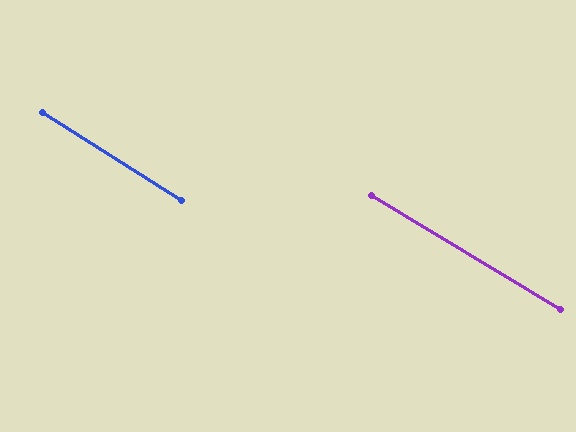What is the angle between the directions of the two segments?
Approximately 1 degree.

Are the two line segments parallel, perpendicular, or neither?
Parallel — their directions differ by only 1.3°.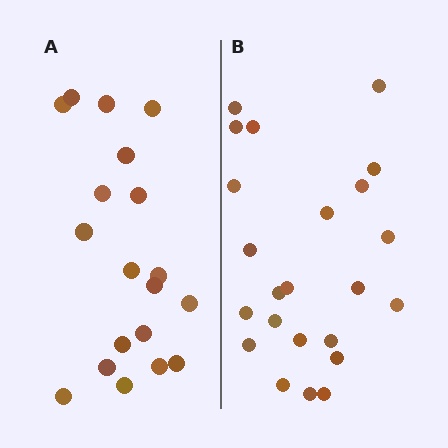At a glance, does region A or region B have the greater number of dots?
Region B (the right region) has more dots.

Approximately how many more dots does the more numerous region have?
Region B has about 4 more dots than region A.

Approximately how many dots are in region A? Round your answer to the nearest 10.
About 20 dots. (The exact count is 19, which rounds to 20.)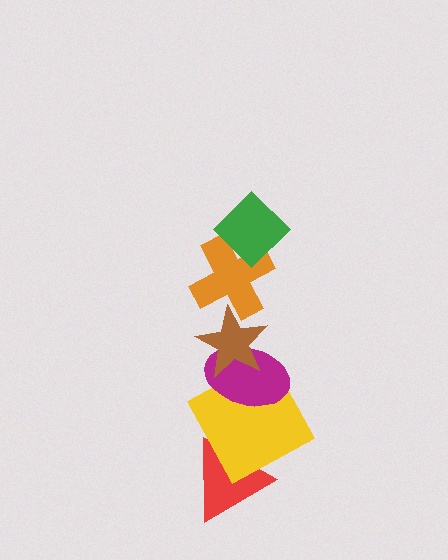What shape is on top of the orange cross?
The green diamond is on top of the orange cross.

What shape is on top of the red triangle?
The yellow square is on top of the red triangle.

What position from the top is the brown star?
The brown star is 3rd from the top.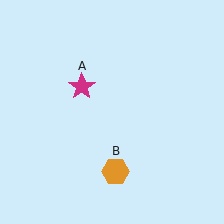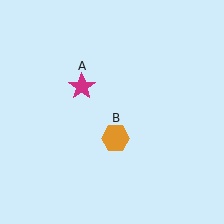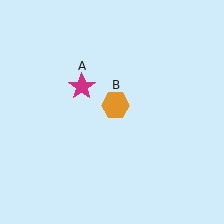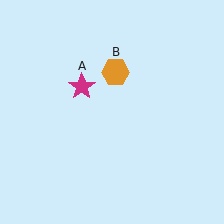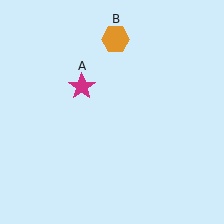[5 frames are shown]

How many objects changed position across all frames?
1 object changed position: orange hexagon (object B).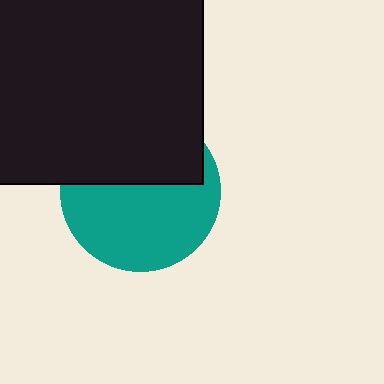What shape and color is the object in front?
The object in front is a black square.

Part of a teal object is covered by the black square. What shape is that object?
It is a circle.